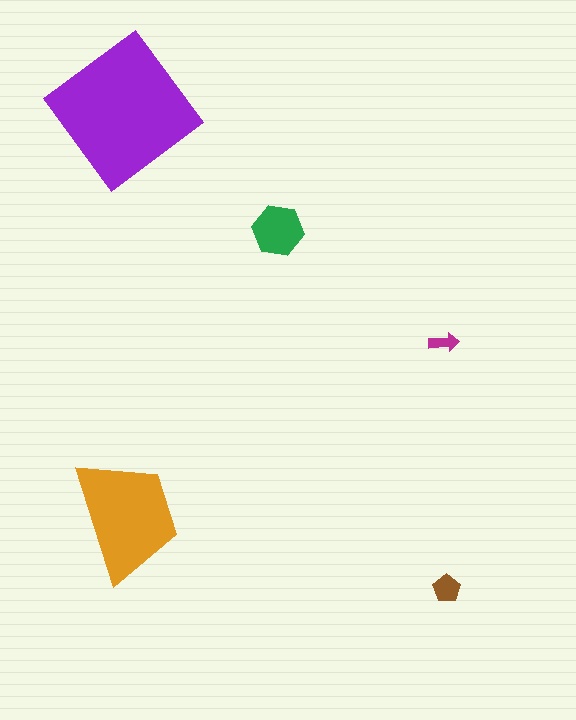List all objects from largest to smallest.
The purple diamond, the orange trapezoid, the green hexagon, the brown pentagon, the magenta arrow.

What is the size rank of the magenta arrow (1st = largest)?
5th.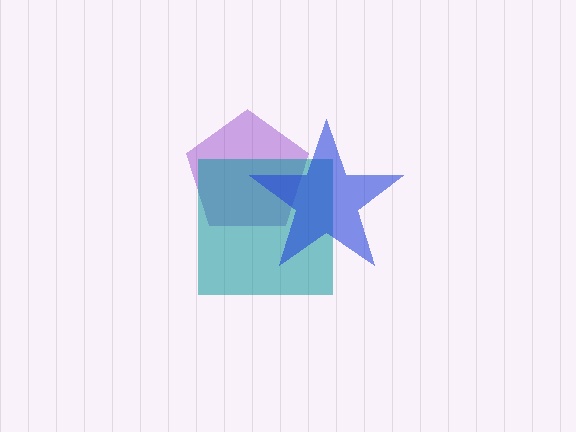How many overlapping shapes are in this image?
There are 3 overlapping shapes in the image.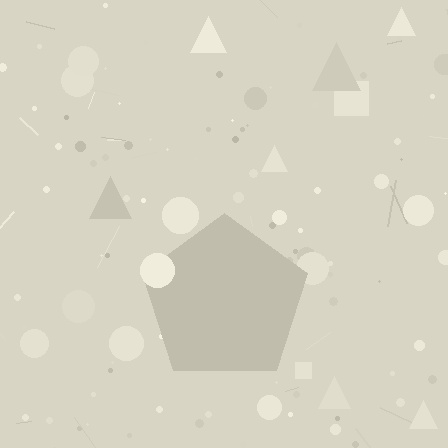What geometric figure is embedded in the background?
A pentagon is embedded in the background.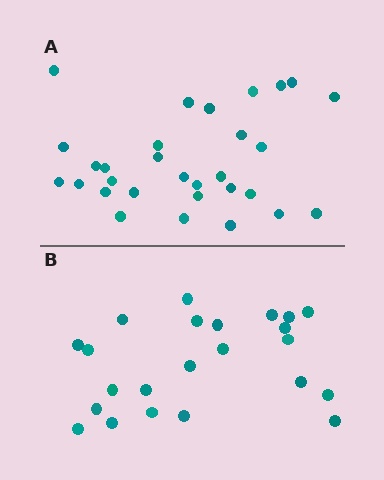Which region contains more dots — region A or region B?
Region A (the top region) has more dots.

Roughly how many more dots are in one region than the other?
Region A has roughly 8 or so more dots than region B.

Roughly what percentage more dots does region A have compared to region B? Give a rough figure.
About 30% more.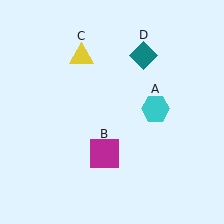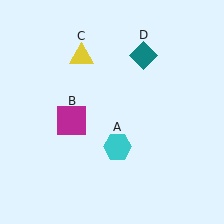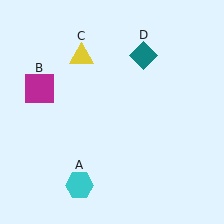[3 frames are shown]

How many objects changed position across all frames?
2 objects changed position: cyan hexagon (object A), magenta square (object B).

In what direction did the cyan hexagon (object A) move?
The cyan hexagon (object A) moved down and to the left.